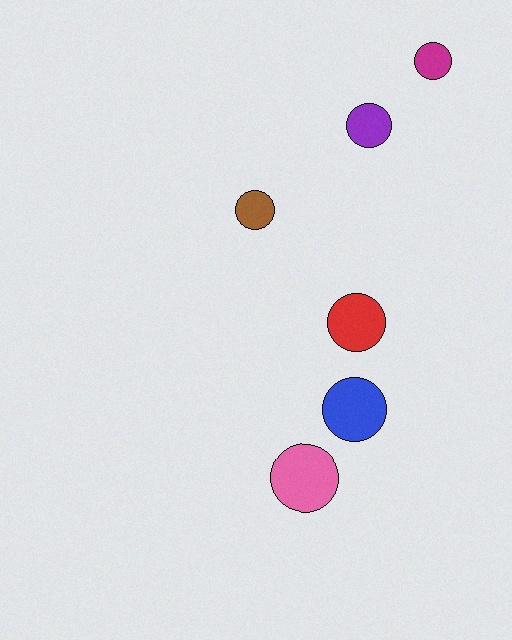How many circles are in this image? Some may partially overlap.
There are 6 circles.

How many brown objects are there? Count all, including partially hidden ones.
There is 1 brown object.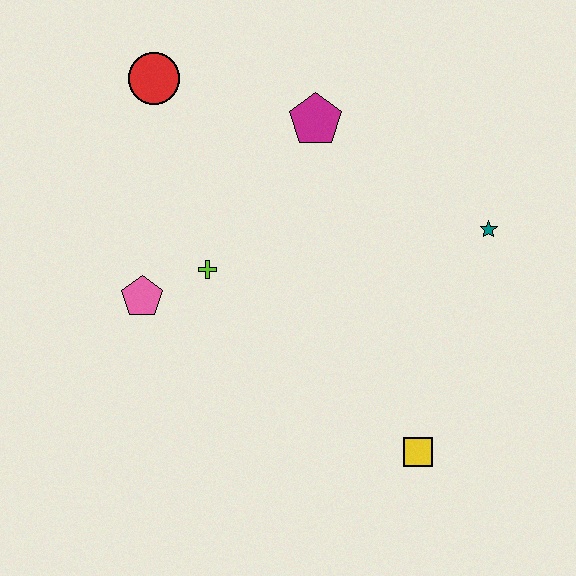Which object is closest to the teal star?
The magenta pentagon is closest to the teal star.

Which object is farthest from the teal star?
The red circle is farthest from the teal star.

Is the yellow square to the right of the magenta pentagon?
Yes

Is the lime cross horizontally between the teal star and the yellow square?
No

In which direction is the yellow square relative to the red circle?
The yellow square is below the red circle.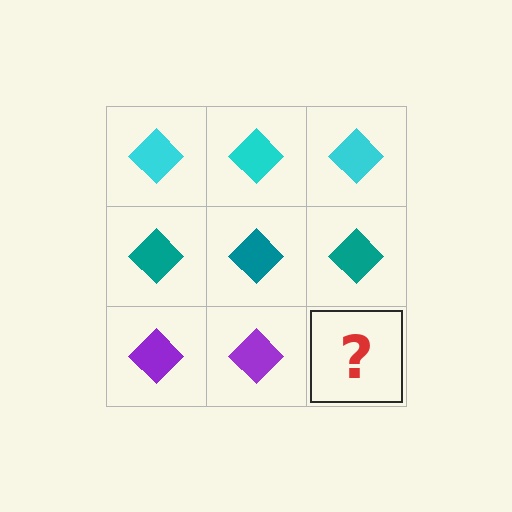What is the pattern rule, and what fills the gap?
The rule is that each row has a consistent color. The gap should be filled with a purple diamond.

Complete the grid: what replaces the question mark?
The question mark should be replaced with a purple diamond.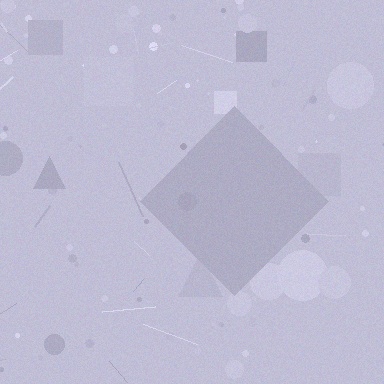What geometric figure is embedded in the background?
A diamond is embedded in the background.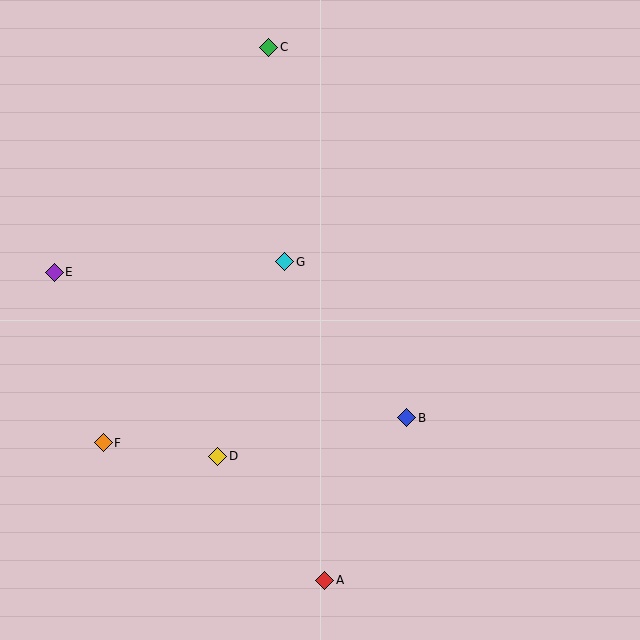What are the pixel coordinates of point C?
Point C is at (269, 47).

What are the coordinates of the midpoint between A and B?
The midpoint between A and B is at (366, 499).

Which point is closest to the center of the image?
Point G at (285, 262) is closest to the center.